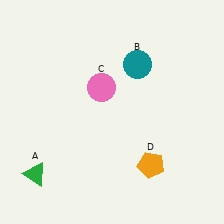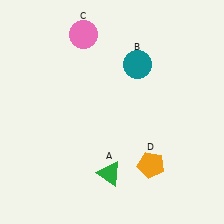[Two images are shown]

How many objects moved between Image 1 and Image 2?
2 objects moved between the two images.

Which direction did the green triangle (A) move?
The green triangle (A) moved right.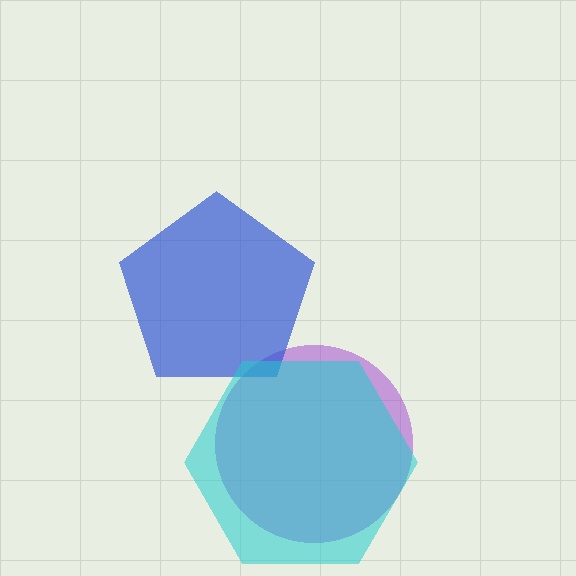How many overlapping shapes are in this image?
There are 3 overlapping shapes in the image.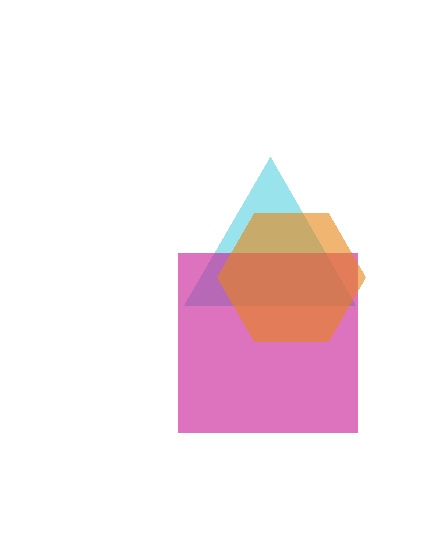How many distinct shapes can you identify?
There are 3 distinct shapes: a cyan triangle, a magenta square, an orange hexagon.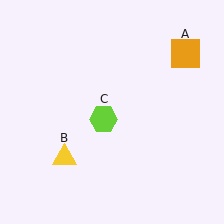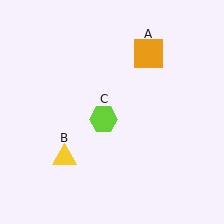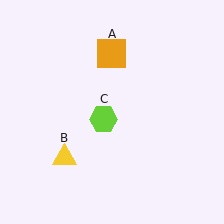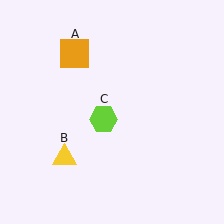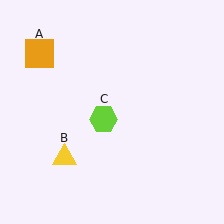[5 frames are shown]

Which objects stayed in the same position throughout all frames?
Yellow triangle (object B) and lime hexagon (object C) remained stationary.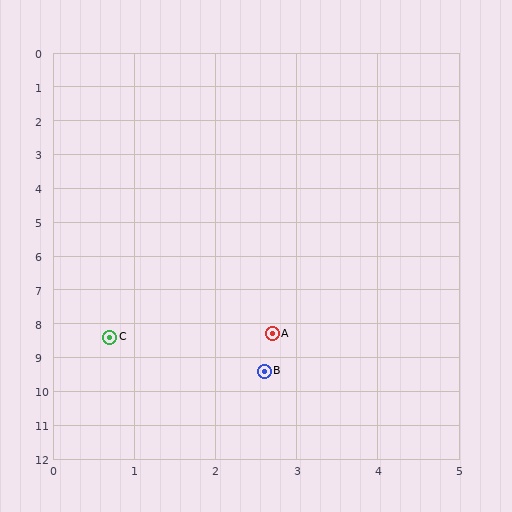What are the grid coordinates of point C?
Point C is at approximately (0.7, 8.4).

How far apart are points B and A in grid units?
Points B and A are about 1.1 grid units apart.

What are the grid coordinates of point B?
Point B is at approximately (2.6, 9.4).